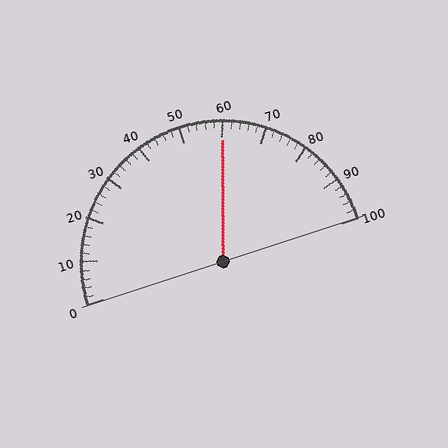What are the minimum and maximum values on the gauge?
The gauge ranges from 0 to 100.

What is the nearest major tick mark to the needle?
The nearest major tick mark is 60.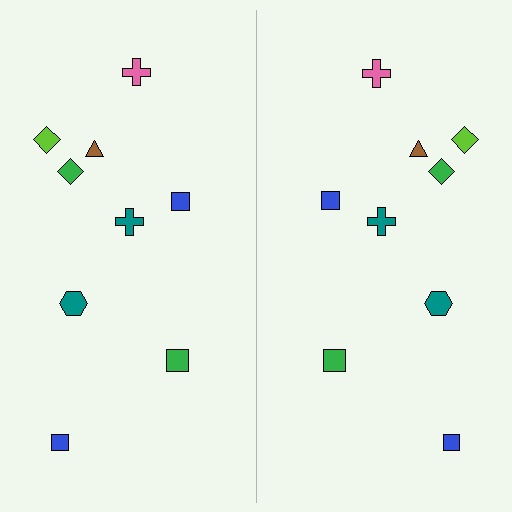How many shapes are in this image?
There are 18 shapes in this image.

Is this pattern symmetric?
Yes, this pattern has bilateral (reflection) symmetry.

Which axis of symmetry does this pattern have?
The pattern has a vertical axis of symmetry running through the center of the image.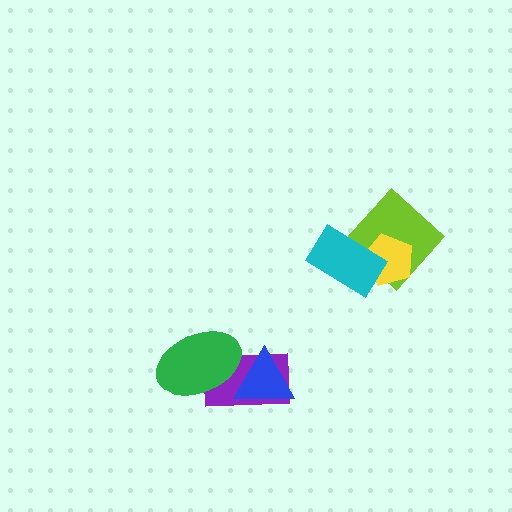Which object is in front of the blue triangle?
The green ellipse is in front of the blue triangle.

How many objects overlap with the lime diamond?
2 objects overlap with the lime diamond.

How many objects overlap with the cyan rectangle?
2 objects overlap with the cyan rectangle.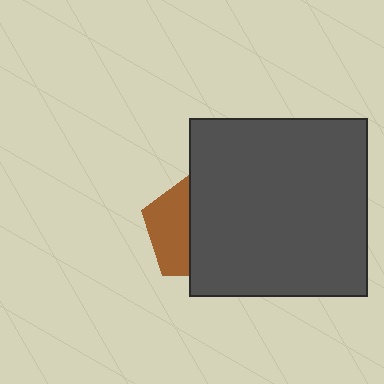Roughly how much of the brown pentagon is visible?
A small part of it is visible (roughly 41%).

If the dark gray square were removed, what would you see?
You would see the complete brown pentagon.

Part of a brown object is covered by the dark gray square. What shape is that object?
It is a pentagon.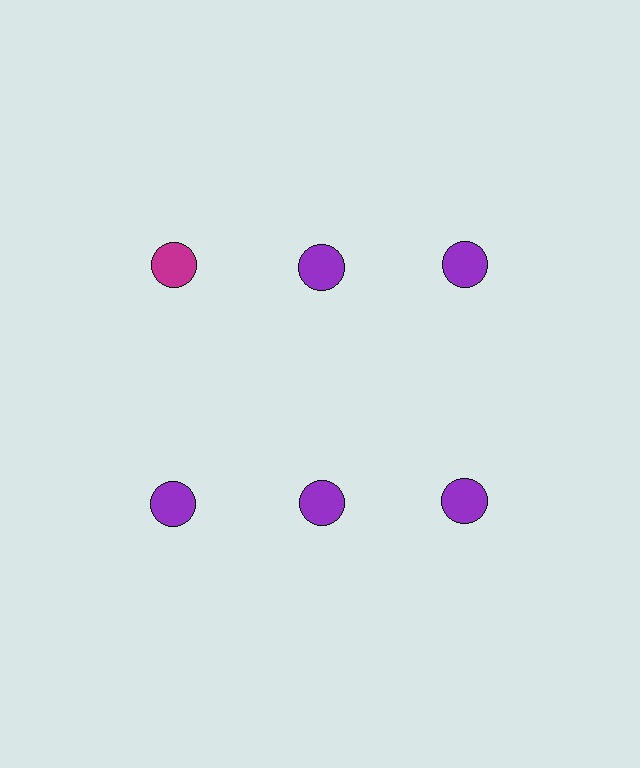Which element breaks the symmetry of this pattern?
The magenta circle in the top row, leftmost column breaks the symmetry. All other shapes are purple circles.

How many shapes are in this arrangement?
There are 6 shapes arranged in a grid pattern.